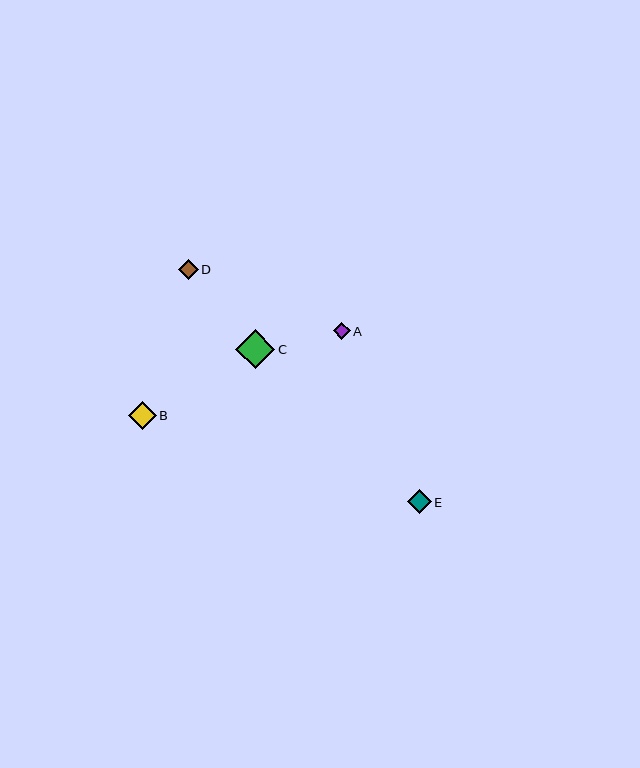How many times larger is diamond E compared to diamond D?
Diamond E is approximately 1.2 times the size of diamond D.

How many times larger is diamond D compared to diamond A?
Diamond D is approximately 1.2 times the size of diamond A.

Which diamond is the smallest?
Diamond A is the smallest with a size of approximately 17 pixels.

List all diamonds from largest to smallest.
From largest to smallest: C, B, E, D, A.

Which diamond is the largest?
Diamond C is the largest with a size of approximately 39 pixels.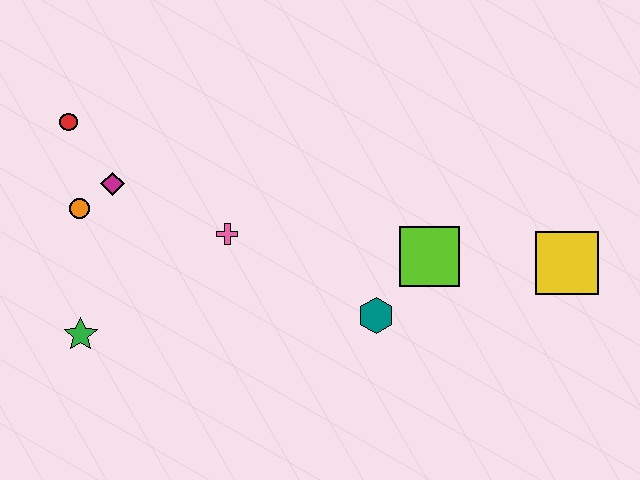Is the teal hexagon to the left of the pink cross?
No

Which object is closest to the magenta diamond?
The orange circle is closest to the magenta diamond.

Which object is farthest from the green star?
The yellow square is farthest from the green star.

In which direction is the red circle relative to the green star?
The red circle is above the green star.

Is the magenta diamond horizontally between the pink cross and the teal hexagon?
No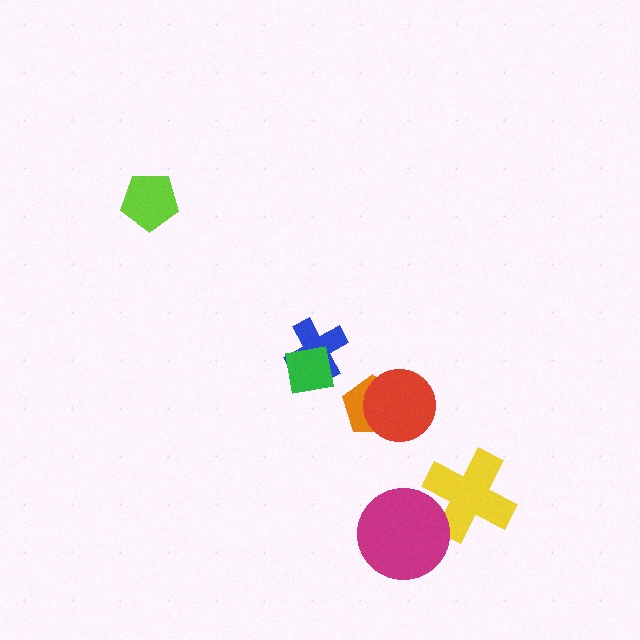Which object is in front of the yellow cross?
The magenta circle is in front of the yellow cross.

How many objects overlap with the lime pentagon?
0 objects overlap with the lime pentagon.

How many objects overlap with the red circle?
1 object overlaps with the red circle.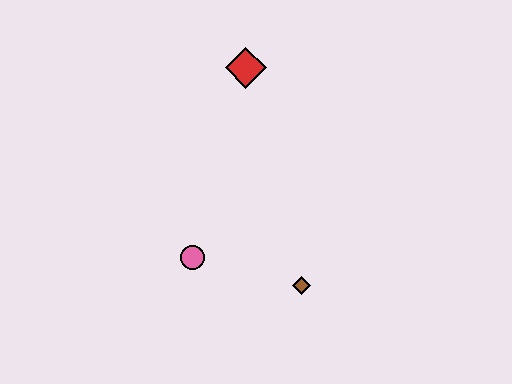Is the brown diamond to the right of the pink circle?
Yes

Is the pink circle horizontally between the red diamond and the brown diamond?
No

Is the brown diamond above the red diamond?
No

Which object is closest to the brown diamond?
The pink circle is closest to the brown diamond.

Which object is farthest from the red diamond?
The brown diamond is farthest from the red diamond.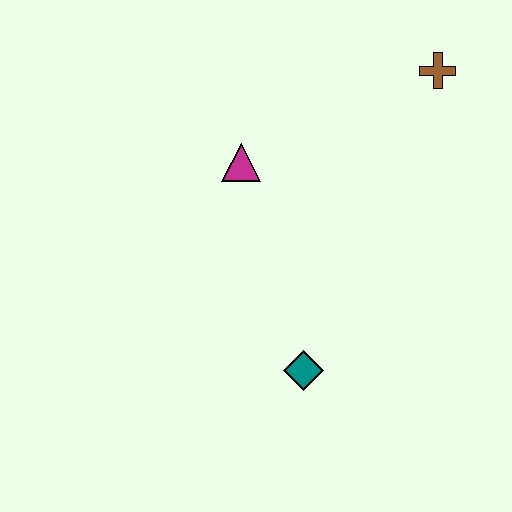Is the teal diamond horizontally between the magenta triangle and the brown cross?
Yes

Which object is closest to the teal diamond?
The magenta triangle is closest to the teal diamond.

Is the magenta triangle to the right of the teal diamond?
No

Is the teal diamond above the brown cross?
No